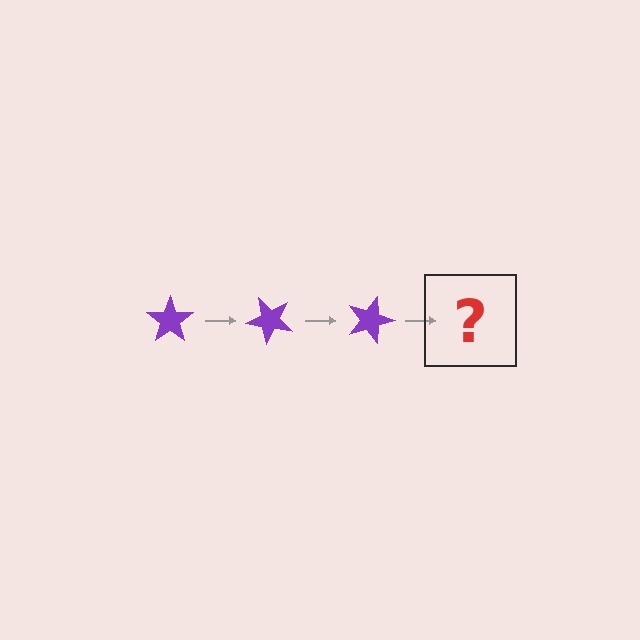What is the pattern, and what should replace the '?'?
The pattern is that the star rotates 45 degrees each step. The '?' should be a purple star rotated 135 degrees.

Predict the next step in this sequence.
The next step is a purple star rotated 135 degrees.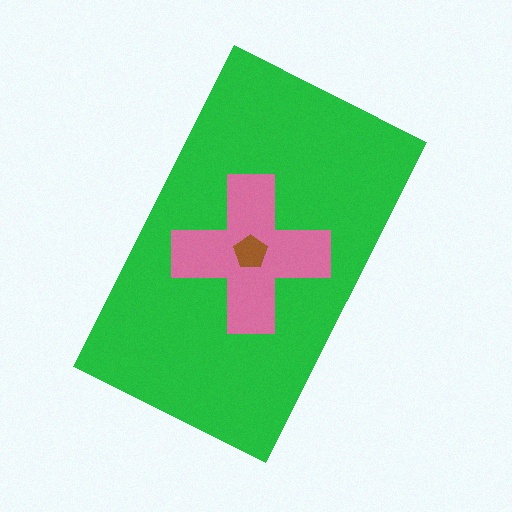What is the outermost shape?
The green rectangle.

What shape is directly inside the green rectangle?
The pink cross.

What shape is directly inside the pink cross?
The brown pentagon.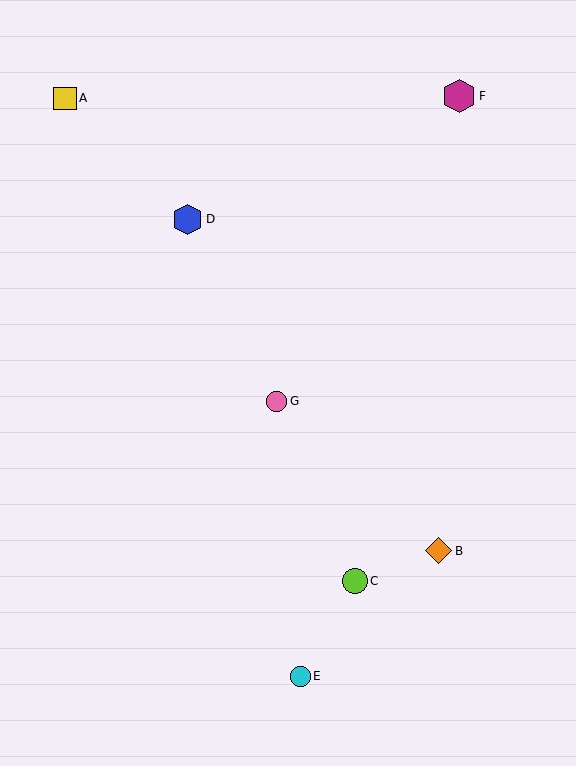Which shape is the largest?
The magenta hexagon (labeled F) is the largest.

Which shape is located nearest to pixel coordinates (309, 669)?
The cyan circle (labeled E) at (300, 676) is nearest to that location.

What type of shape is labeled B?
Shape B is an orange diamond.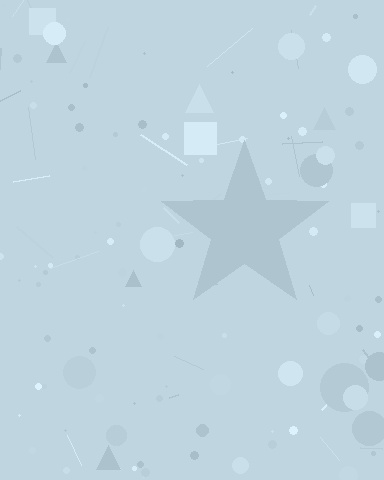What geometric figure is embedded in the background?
A star is embedded in the background.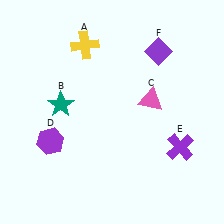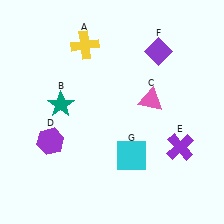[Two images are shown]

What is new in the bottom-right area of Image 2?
A cyan square (G) was added in the bottom-right area of Image 2.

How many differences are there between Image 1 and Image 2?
There is 1 difference between the two images.